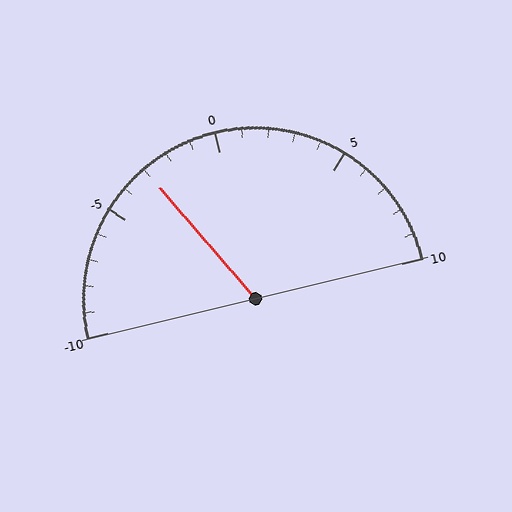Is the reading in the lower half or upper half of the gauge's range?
The reading is in the lower half of the range (-10 to 10).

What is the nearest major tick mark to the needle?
The nearest major tick mark is -5.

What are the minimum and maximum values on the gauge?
The gauge ranges from -10 to 10.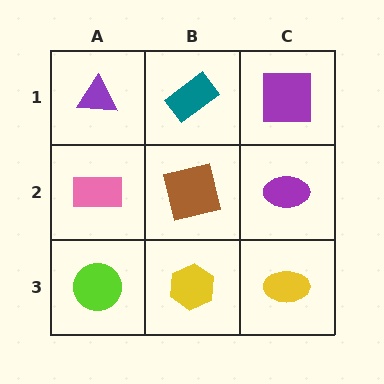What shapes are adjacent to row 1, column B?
A brown square (row 2, column B), a purple triangle (row 1, column A), a purple square (row 1, column C).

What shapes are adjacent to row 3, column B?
A brown square (row 2, column B), a lime circle (row 3, column A), a yellow ellipse (row 3, column C).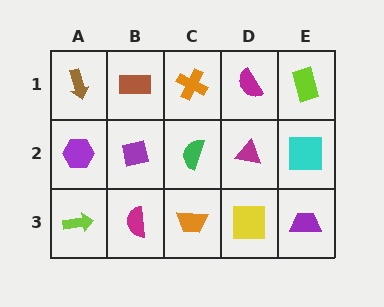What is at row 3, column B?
A magenta semicircle.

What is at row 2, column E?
A cyan square.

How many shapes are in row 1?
5 shapes.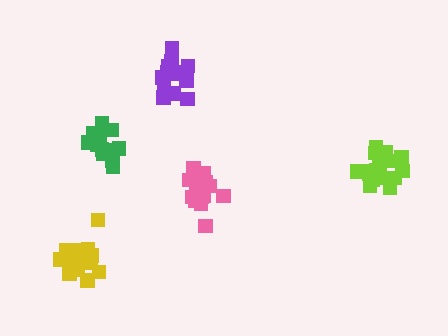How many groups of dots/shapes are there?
There are 5 groups.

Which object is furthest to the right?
The lime cluster is rightmost.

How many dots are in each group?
Group 1: 17 dots, Group 2: 16 dots, Group 3: 17 dots, Group 4: 17 dots, Group 5: 21 dots (88 total).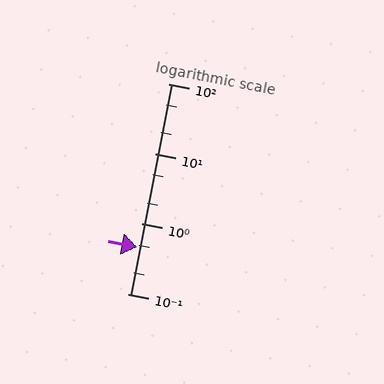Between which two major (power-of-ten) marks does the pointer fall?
The pointer is between 0.1 and 1.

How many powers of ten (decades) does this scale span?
The scale spans 3 decades, from 0.1 to 100.